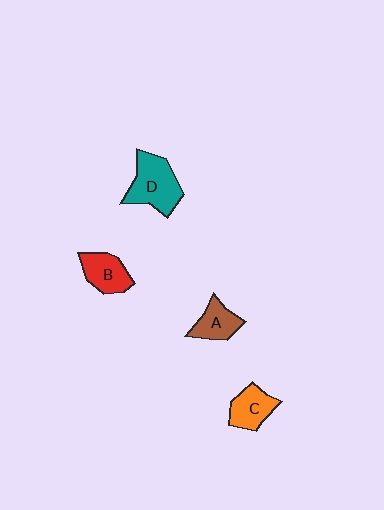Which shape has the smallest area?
Shape A (brown).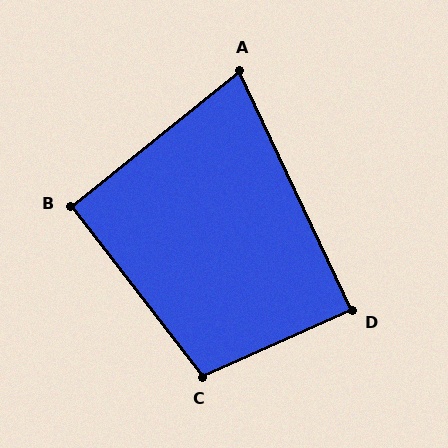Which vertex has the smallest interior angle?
A, at approximately 76 degrees.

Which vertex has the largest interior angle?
C, at approximately 104 degrees.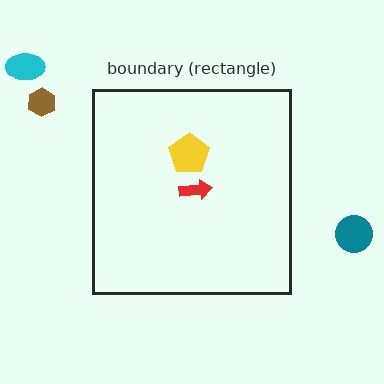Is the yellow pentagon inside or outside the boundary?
Inside.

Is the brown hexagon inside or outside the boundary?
Outside.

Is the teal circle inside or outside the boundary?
Outside.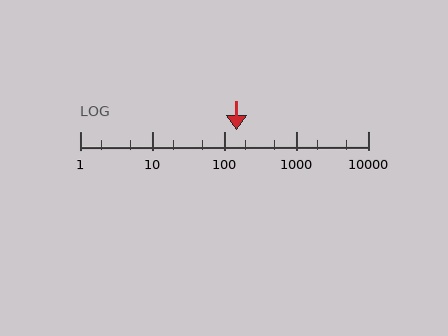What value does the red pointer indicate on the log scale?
The pointer indicates approximately 150.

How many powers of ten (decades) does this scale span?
The scale spans 4 decades, from 1 to 10000.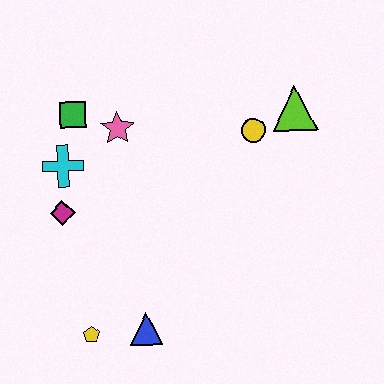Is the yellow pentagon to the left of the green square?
No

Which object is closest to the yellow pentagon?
The blue triangle is closest to the yellow pentagon.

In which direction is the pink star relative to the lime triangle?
The pink star is to the left of the lime triangle.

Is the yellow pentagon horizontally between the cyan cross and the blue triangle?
Yes